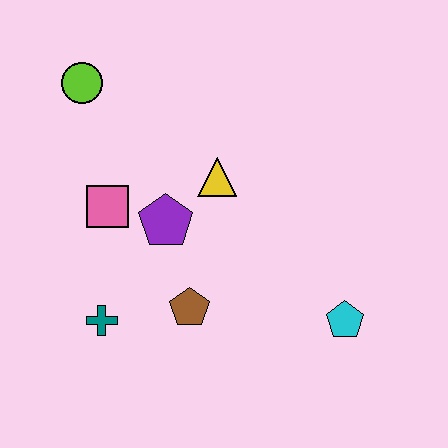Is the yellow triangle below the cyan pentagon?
No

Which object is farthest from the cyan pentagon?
The lime circle is farthest from the cyan pentagon.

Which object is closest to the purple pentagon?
The pink square is closest to the purple pentagon.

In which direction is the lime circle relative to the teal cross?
The lime circle is above the teal cross.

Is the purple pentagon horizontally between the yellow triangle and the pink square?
Yes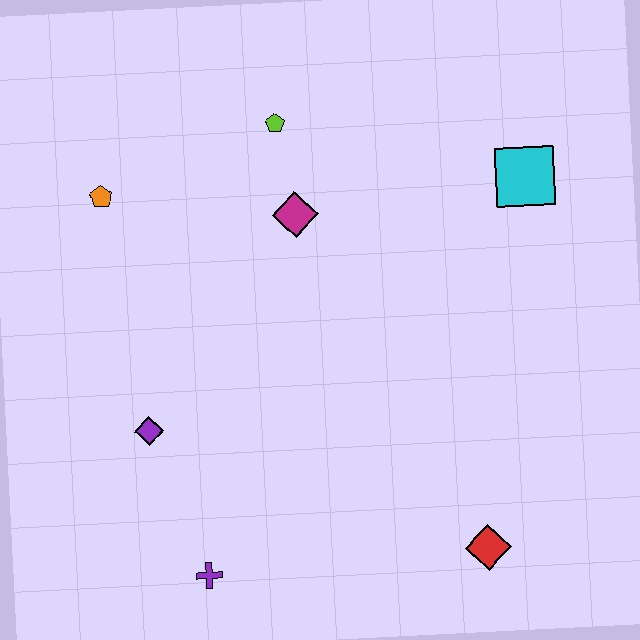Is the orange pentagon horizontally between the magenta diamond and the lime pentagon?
No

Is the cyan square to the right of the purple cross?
Yes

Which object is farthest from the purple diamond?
The cyan square is farthest from the purple diamond.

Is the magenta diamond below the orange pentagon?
Yes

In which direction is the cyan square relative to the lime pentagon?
The cyan square is to the right of the lime pentagon.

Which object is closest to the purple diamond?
The purple cross is closest to the purple diamond.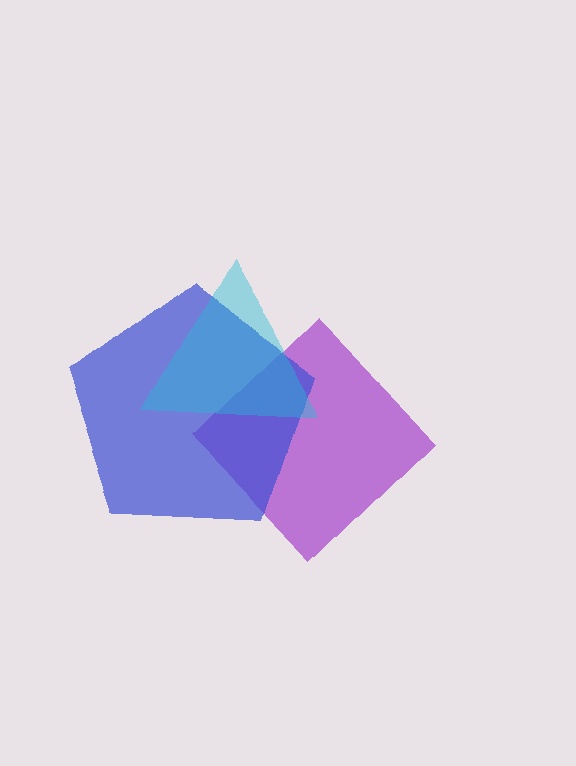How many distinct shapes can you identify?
There are 3 distinct shapes: a purple diamond, a blue pentagon, a cyan triangle.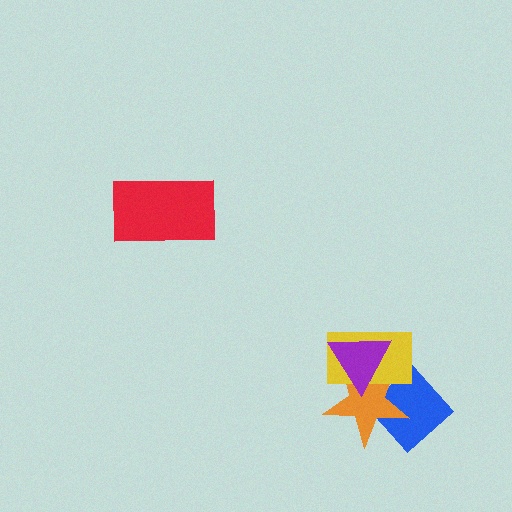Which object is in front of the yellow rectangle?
The purple triangle is in front of the yellow rectangle.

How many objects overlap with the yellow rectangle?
3 objects overlap with the yellow rectangle.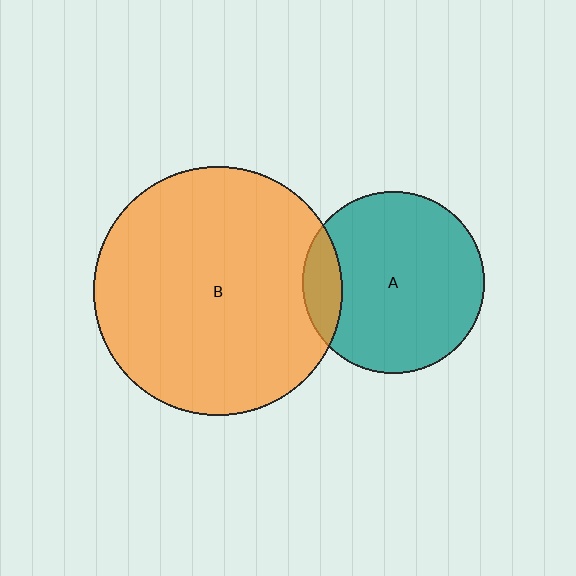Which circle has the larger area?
Circle B (orange).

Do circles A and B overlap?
Yes.